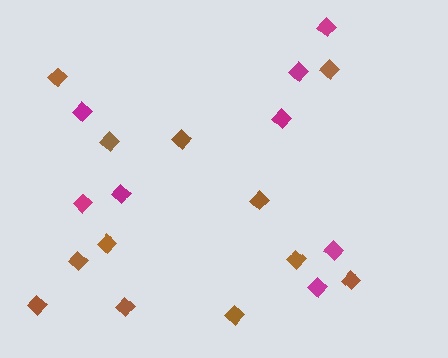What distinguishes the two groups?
There are 2 groups: one group of magenta diamonds (8) and one group of brown diamonds (12).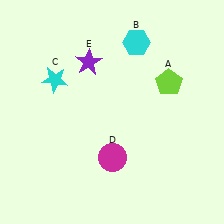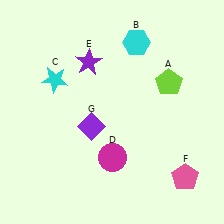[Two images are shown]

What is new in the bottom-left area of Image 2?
A purple diamond (G) was added in the bottom-left area of Image 2.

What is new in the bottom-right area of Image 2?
A pink pentagon (F) was added in the bottom-right area of Image 2.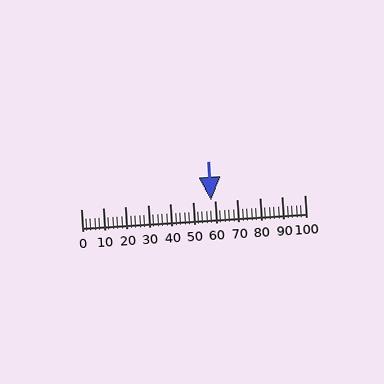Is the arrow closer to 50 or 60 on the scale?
The arrow is closer to 60.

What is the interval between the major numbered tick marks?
The major tick marks are spaced 10 units apart.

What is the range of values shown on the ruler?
The ruler shows values from 0 to 100.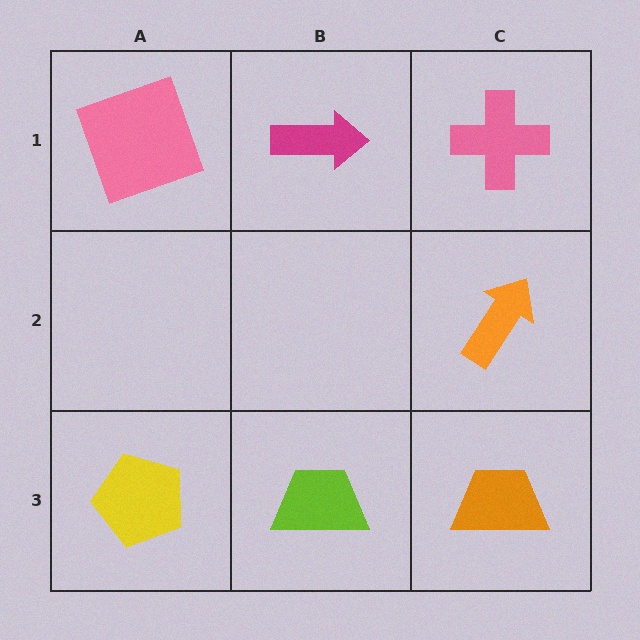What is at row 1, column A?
A pink square.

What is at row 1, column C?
A pink cross.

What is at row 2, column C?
An orange arrow.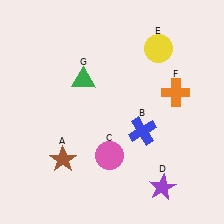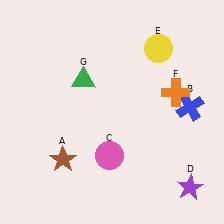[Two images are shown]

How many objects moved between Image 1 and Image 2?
2 objects moved between the two images.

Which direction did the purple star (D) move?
The purple star (D) moved right.